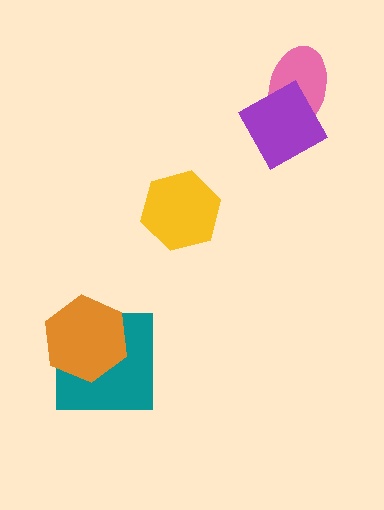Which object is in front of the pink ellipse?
The purple diamond is in front of the pink ellipse.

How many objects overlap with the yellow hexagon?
0 objects overlap with the yellow hexagon.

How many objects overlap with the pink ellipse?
1 object overlaps with the pink ellipse.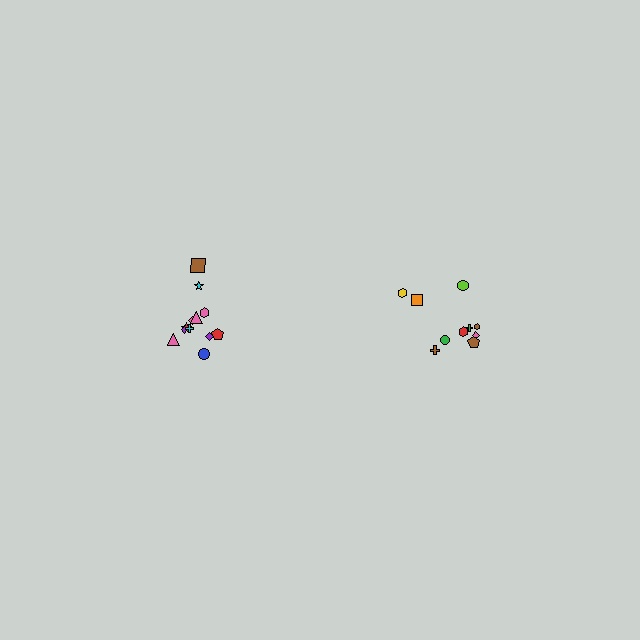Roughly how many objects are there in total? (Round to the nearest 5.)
Roughly 20 objects in total.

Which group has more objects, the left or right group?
The left group.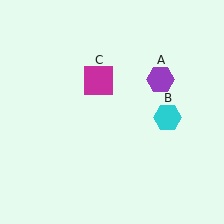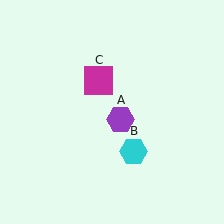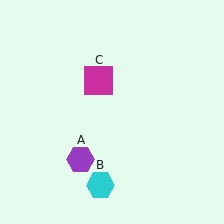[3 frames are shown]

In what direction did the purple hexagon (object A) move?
The purple hexagon (object A) moved down and to the left.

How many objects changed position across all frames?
2 objects changed position: purple hexagon (object A), cyan hexagon (object B).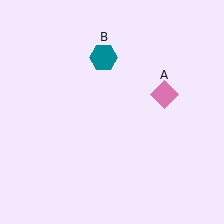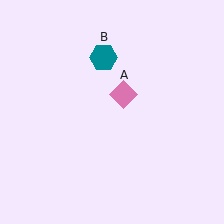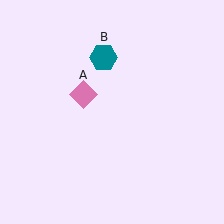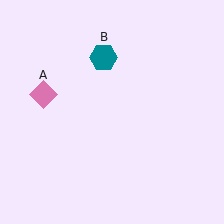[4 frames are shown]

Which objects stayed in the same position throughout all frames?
Teal hexagon (object B) remained stationary.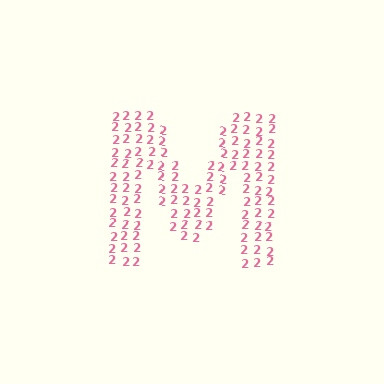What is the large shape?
The large shape is the letter M.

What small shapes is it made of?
It is made of small digit 2's.